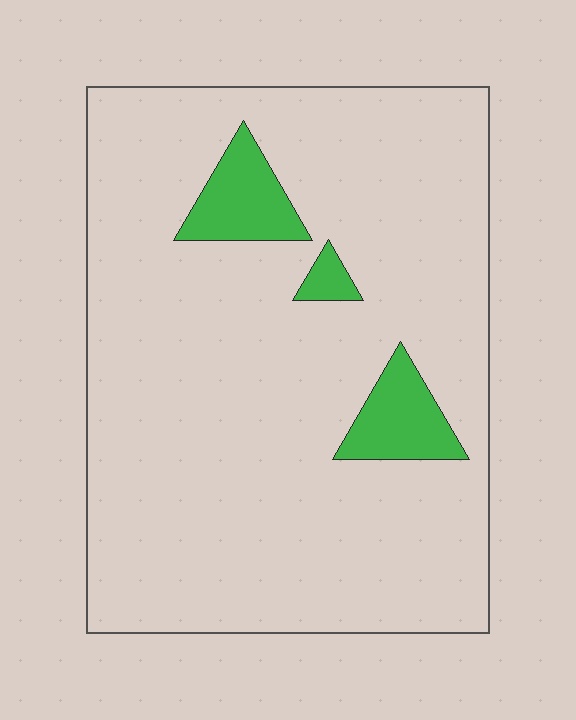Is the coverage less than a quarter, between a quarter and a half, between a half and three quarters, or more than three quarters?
Less than a quarter.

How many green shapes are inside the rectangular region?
3.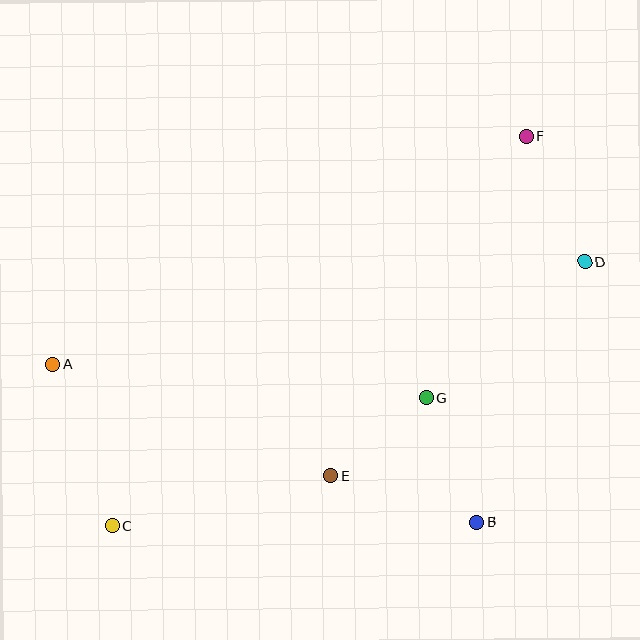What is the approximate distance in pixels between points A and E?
The distance between A and E is approximately 299 pixels.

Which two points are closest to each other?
Points E and G are closest to each other.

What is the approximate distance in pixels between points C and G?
The distance between C and G is approximately 339 pixels.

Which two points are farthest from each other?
Points C and F are farthest from each other.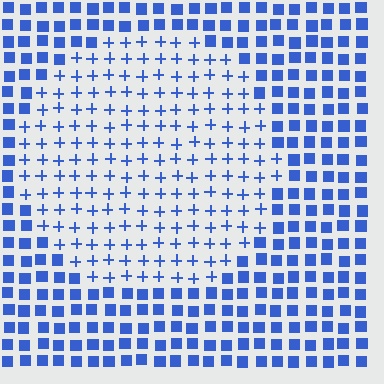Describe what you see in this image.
The image is filled with small blue elements arranged in a uniform grid. A circle-shaped region contains plus signs, while the surrounding area contains squares. The boundary is defined purely by the change in element shape.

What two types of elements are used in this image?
The image uses plus signs inside the circle region and squares outside it.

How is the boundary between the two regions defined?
The boundary is defined by a change in element shape: plus signs inside vs. squares outside. All elements share the same color and spacing.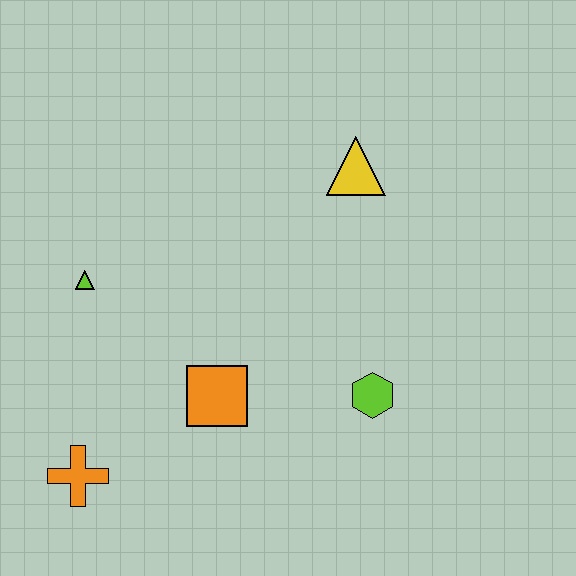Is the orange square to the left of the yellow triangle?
Yes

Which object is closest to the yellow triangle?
The lime hexagon is closest to the yellow triangle.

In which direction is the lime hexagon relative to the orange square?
The lime hexagon is to the right of the orange square.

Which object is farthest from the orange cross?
The yellow triangle is farthest from the orange cross.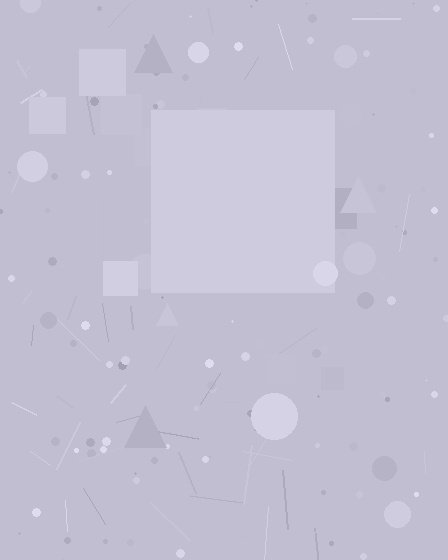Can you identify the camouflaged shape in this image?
The camouflaged shape is a square.